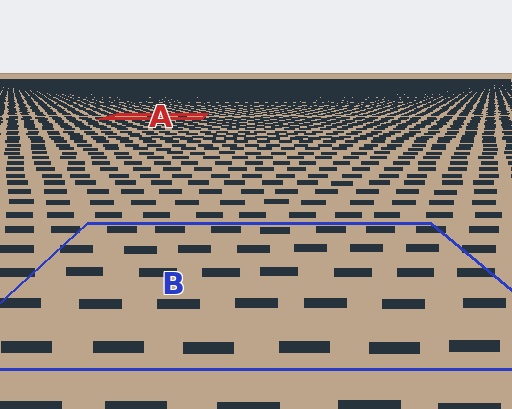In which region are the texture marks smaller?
The texture marks are smaller in region A, because it is farther away.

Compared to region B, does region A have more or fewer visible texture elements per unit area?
Region A has more texture elements per unit area — they are packed more densely because it is farther away.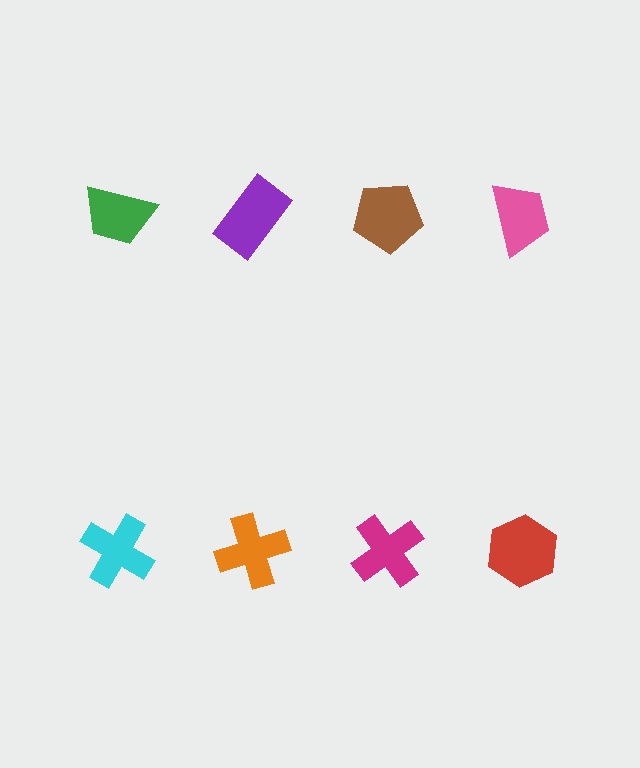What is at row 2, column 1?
A cyan cross.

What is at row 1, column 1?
A green trapezoid.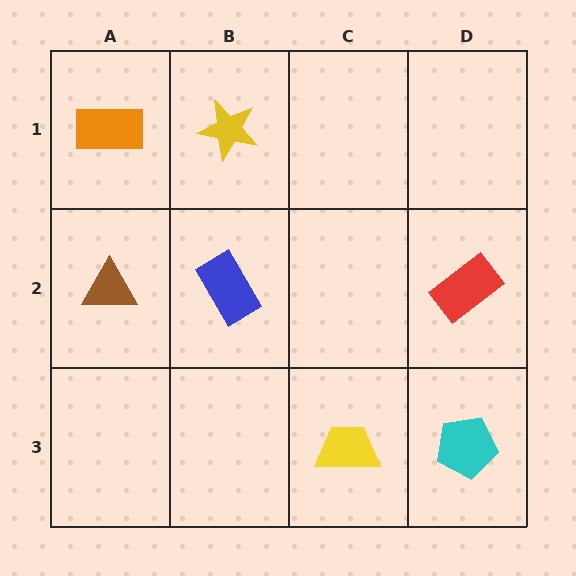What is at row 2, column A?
A brown triangle.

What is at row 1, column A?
An orange rectangle.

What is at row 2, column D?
A red rectangle.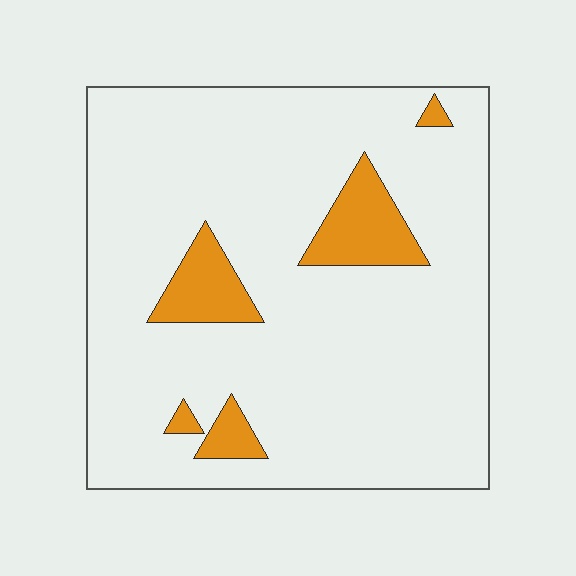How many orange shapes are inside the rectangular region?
5.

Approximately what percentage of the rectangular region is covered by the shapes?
Approximately 10%.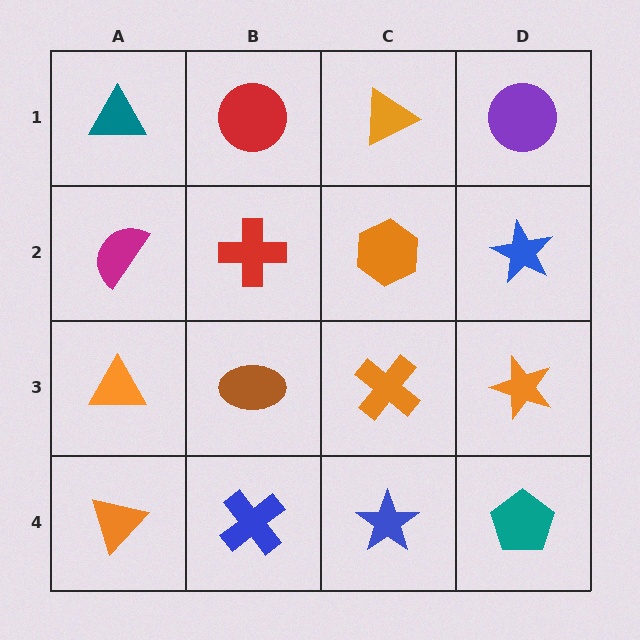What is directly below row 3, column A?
An orange triangle.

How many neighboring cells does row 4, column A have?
2.